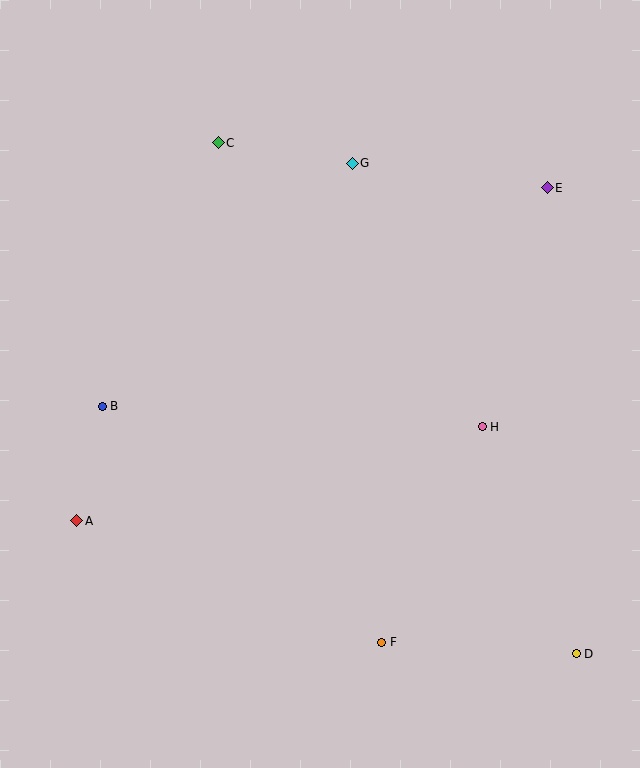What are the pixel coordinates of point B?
Point B is at (102, 406).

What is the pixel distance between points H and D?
The distance between H and D is 246 pixels.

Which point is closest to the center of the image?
Point H at (482, 427) is closest to the center.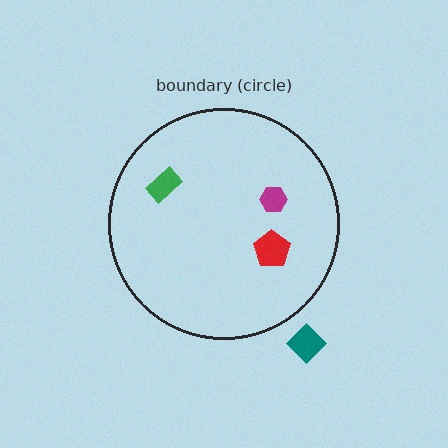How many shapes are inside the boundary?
3 inside, 1 outside.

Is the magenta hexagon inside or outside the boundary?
Inside.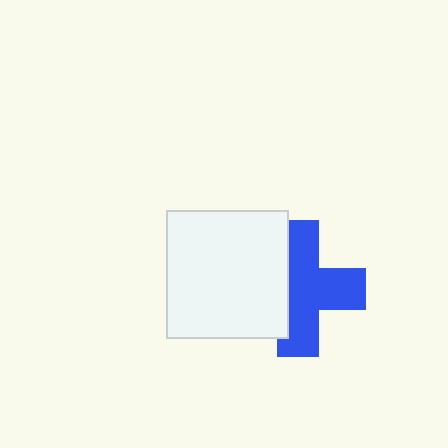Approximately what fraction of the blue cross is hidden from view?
Roughly 35% of the blue cross is hidden behind the white rectangle.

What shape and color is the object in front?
The object in front is a white rectangle.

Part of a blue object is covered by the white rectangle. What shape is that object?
It is a cross.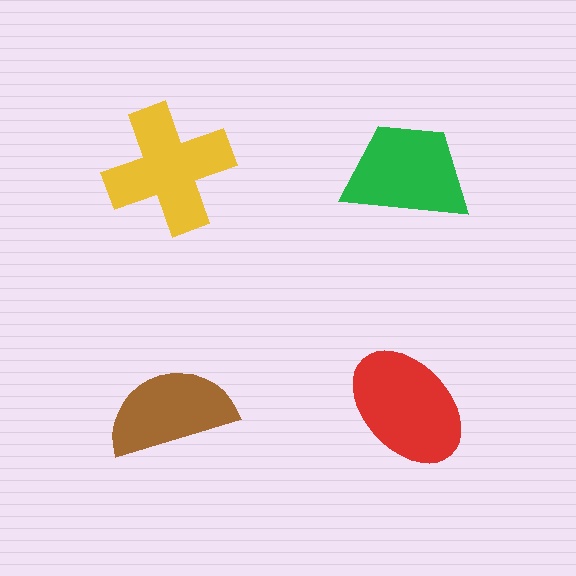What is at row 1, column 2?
A green trapezoid.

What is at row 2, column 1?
A brown semicircle.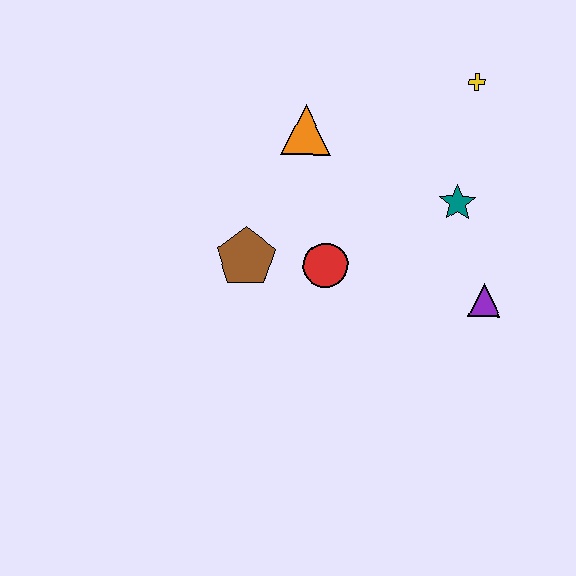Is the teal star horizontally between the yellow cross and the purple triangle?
No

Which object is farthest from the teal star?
The brown pentagon is farthest from the teal star.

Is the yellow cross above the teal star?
Yes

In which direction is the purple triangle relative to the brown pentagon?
The purple triangle is to the right of the brown pentagon.